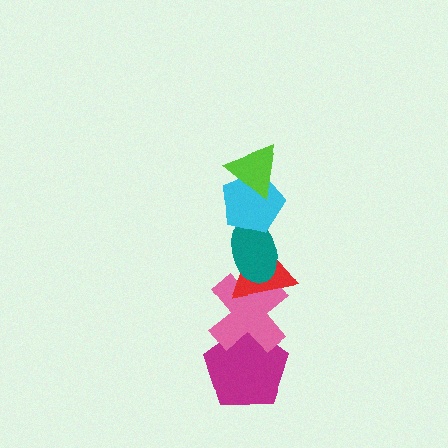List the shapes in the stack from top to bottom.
From top to bottom: the lime triangle, the cyan pentagon, the teal ellipse, the red triangle, the pink cross, the magenta pentagon.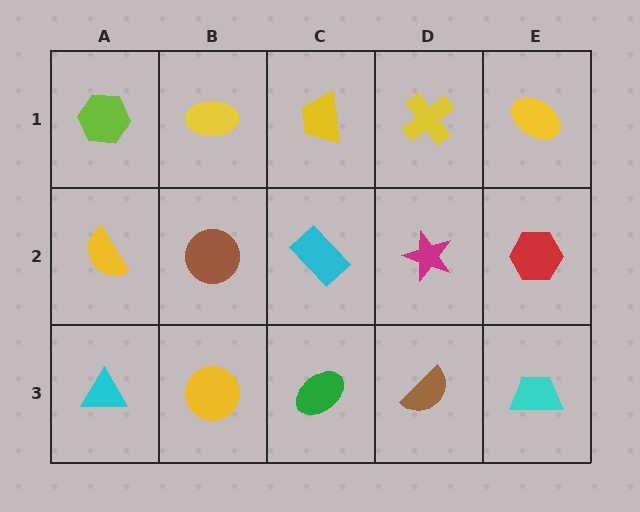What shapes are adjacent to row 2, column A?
A lime hexagon (row 1, column A), a cyan triangle (row 3, column A), a brown circle (row 2, column B).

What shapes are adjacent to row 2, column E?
A yellow ellipse (row 1, column E), a cyan trapezoid (row 3, column E), a magenta star (row 2, column D).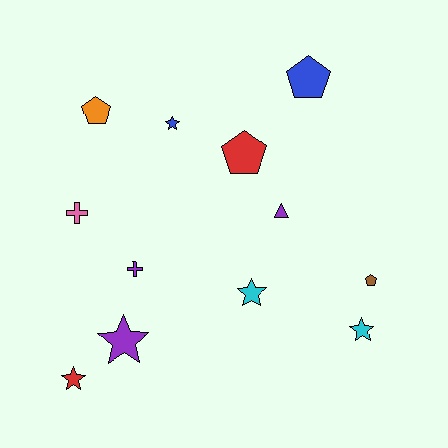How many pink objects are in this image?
There is 1 pink object.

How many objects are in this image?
There are 12 objects.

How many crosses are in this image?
There are 2 crosses.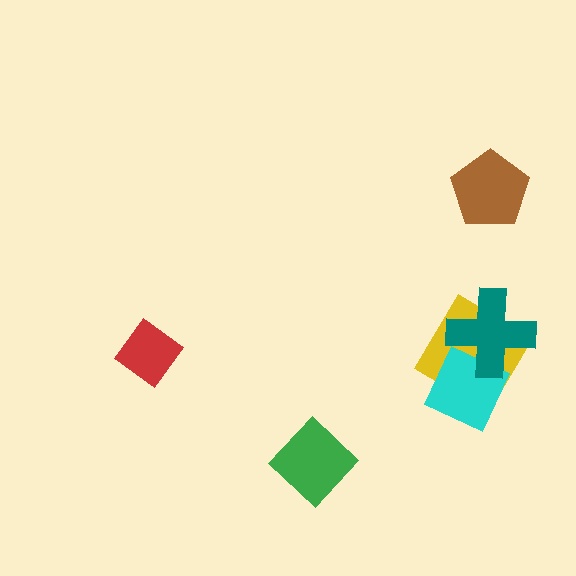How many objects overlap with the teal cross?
2 objects overlap with the teal cross.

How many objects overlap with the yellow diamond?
2 objects overlap with the yellow diamond.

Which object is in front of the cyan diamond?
The teal cross is in front of the cyan diamond.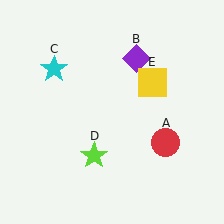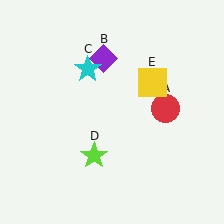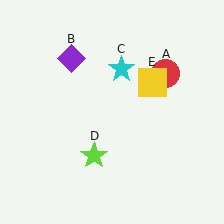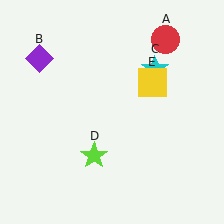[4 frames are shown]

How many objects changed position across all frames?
3 objects changed position: red circle (object A), purple diamond (object B), cyan star (object C).